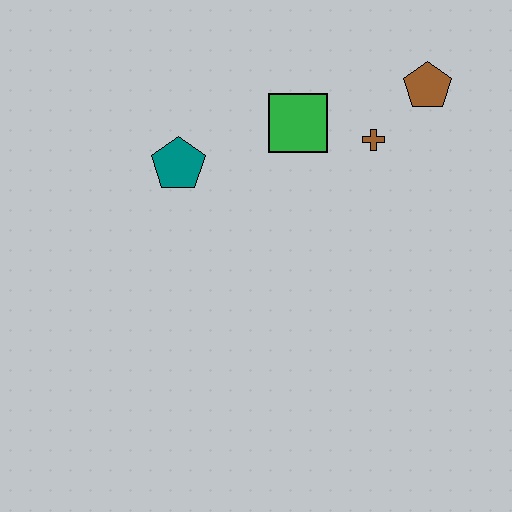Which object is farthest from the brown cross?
The teal pentagon is farthest from the brown cross.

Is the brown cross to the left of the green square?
No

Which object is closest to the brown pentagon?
The brown cross is closest to the brown pentagon.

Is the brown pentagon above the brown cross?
Yes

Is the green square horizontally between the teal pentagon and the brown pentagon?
Yes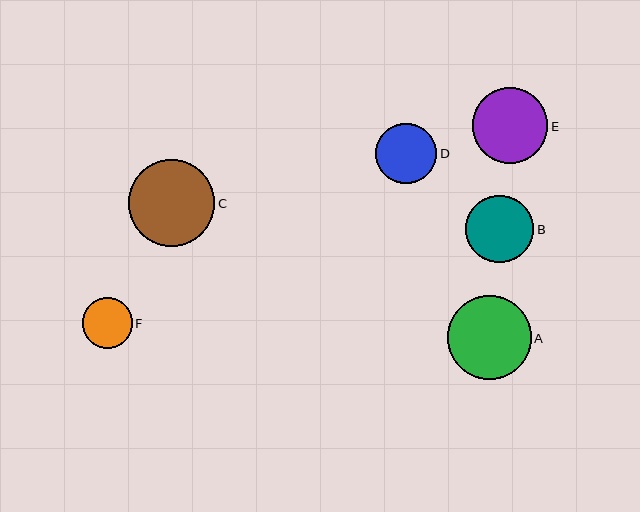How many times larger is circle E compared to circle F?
Circle E is approximately 1.5 times the size of circle F.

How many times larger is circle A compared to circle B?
Circle A is approximately 1.2 times the size of circle B.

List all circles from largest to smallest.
From largest to smallest: C, A, E, B, D, F.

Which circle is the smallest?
Circle F is the smallest with a size of approximately 50 pixels.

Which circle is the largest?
Circle C is the largest with a size of approximately 87 pixels.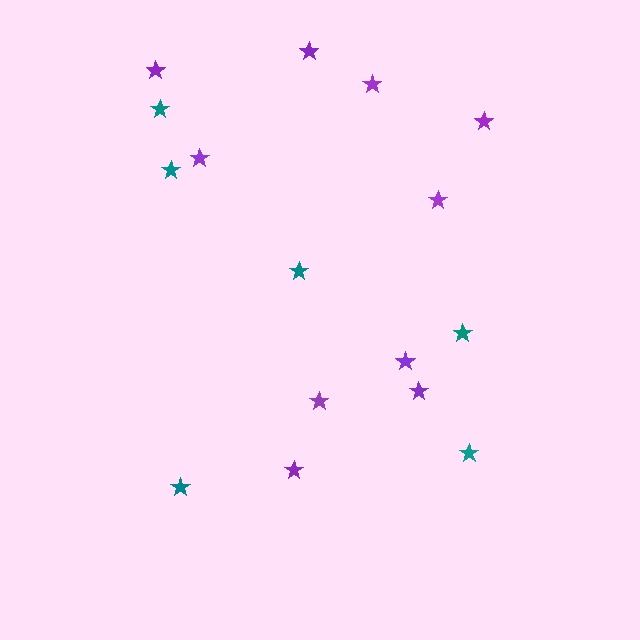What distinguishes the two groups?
There are 2 groups: one group of teal stars (6) and one group of purple stars (10).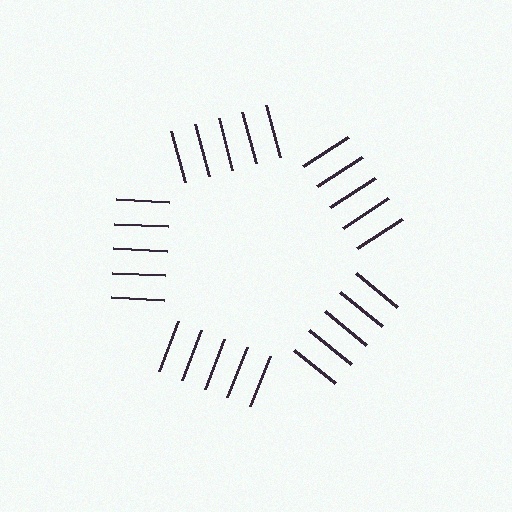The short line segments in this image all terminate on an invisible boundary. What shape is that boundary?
An illusory pentagon — the line segments terminate on its edges but no continuous stroke is drawn.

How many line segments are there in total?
25 — 5 along each of the 5 edges.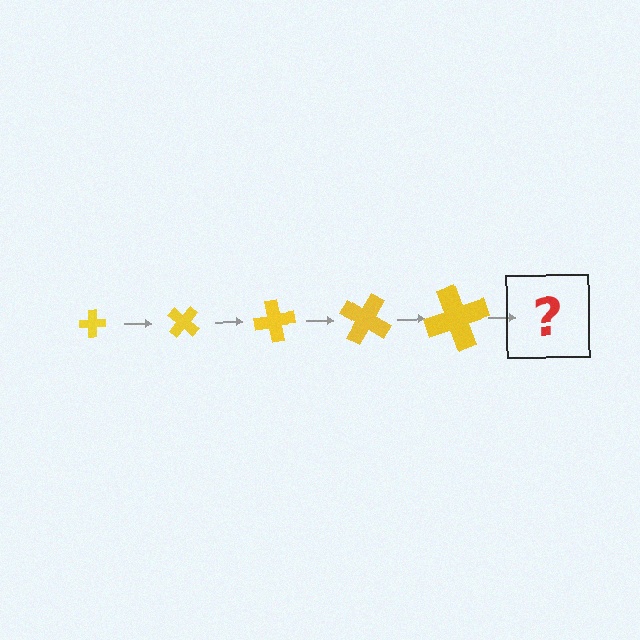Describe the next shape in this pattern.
It should be a cross, larger than the previous one and rotated 200 degrees from the start.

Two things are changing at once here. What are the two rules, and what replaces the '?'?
The two rules are that the cross grows larger each step and it rotates 40 degrees each step. The '?' should be a cross, larger than the previous one and rotated 200 degrees from the start.